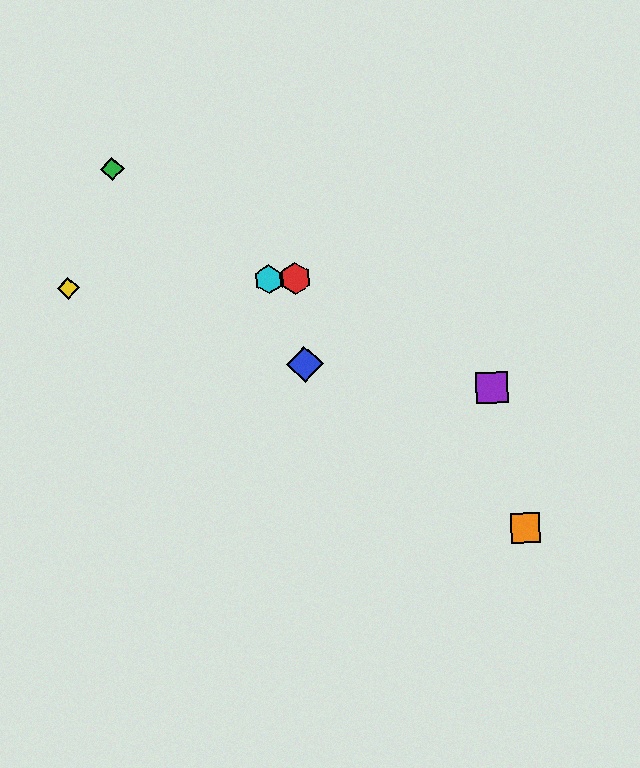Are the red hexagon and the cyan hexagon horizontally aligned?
Yes, both are at y≈278.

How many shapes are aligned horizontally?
3 shapes (the red hexagon, the yellow diamond, the cyan hexagon) are aligned horizontally.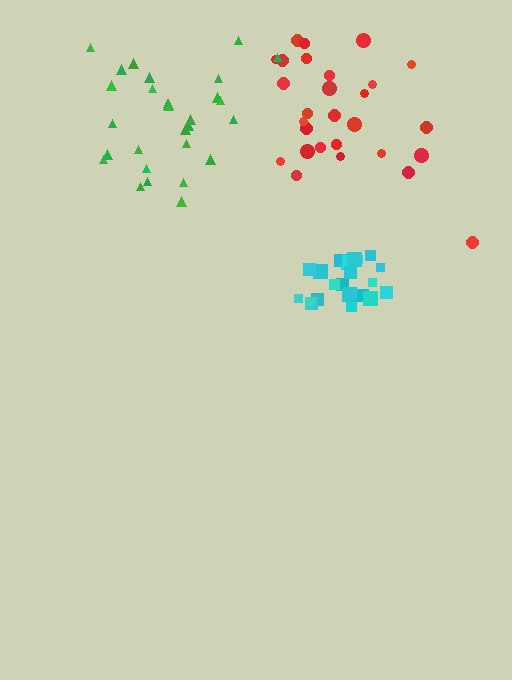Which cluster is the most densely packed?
Cyan.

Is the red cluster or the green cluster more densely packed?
Red.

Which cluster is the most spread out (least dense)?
Green.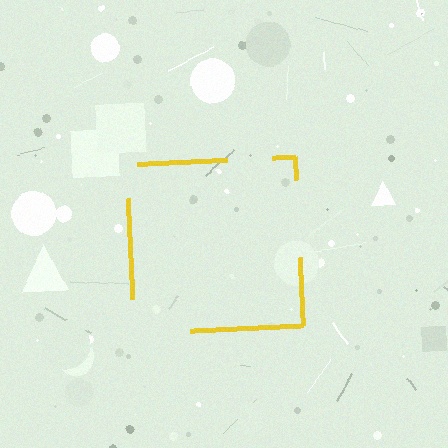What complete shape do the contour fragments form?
The contour fragments form a square.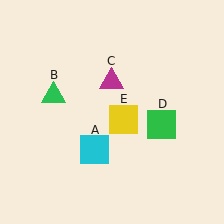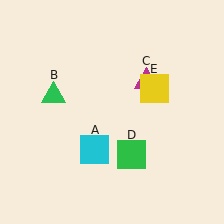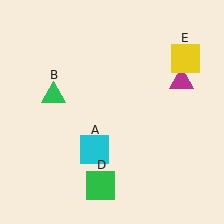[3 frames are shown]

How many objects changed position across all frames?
3 objects changed position: magenta triangle (object C), green square (object D), yellow square (object E).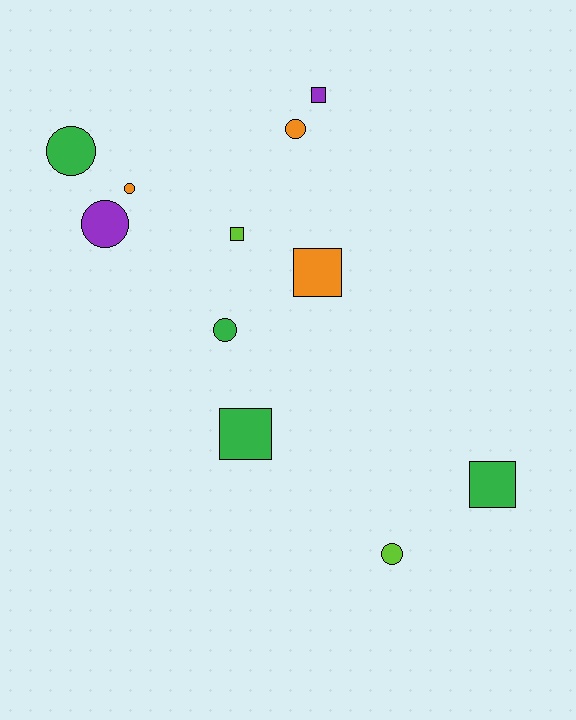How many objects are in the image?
There are 11 objects.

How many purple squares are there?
There is 1 purple square.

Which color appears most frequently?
Green, with 4 objects.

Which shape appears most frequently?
Circle, with 6 objects.